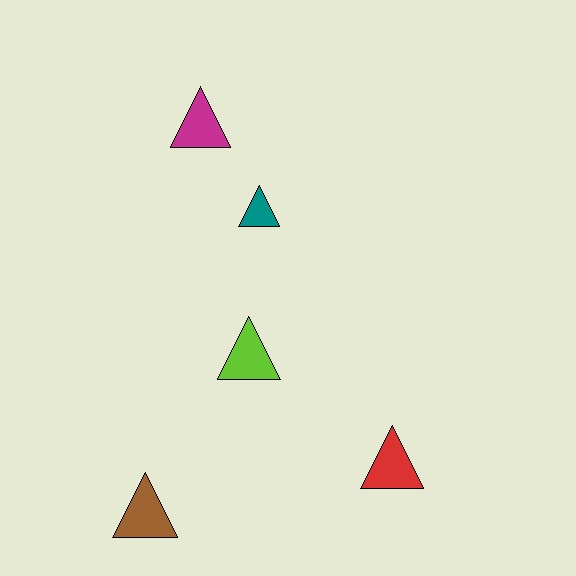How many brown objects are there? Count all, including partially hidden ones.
There is 1 brown object.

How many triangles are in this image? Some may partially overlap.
There are 5 triangles.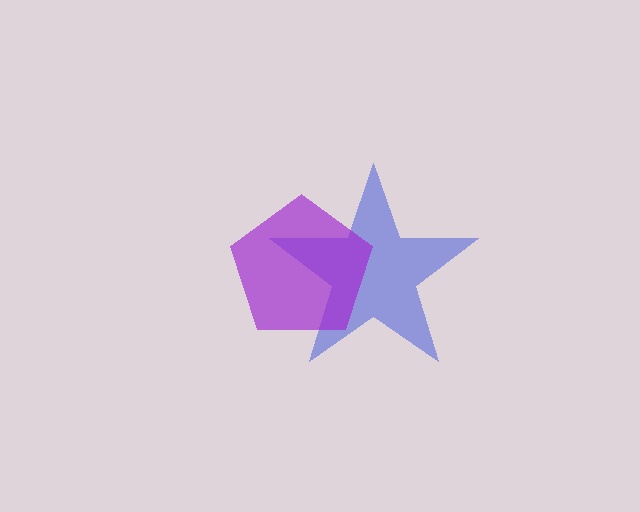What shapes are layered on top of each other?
The layered shapes are: a blue star, a purple pentagon.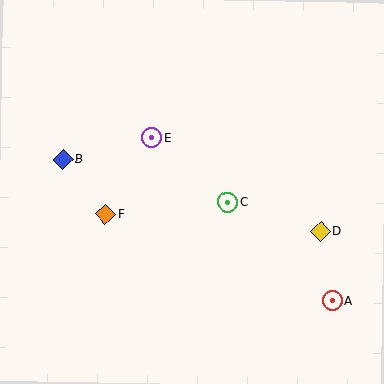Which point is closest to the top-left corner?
Point B is closest to the top-left corner.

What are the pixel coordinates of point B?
Point B is at (63, 159).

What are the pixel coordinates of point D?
Point D is at (321, 231).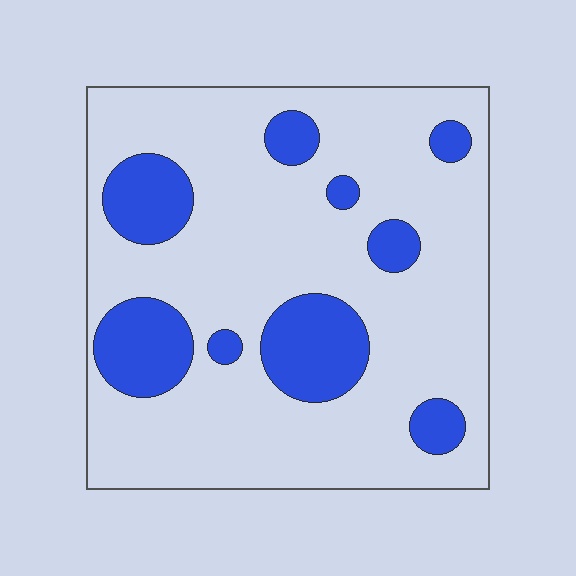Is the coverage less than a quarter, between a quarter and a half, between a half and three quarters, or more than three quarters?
Less than a quarter.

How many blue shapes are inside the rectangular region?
9.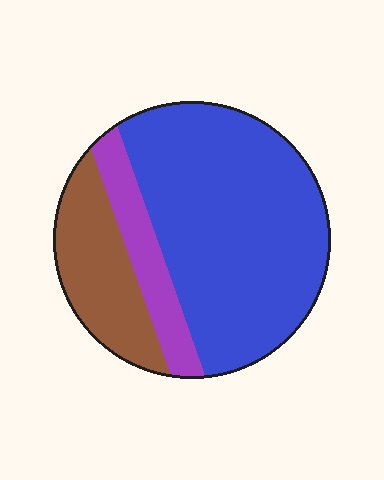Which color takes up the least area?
Purple, at roughly 15%.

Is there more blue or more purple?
Blue.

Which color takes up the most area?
Blue, at roughly 65%.